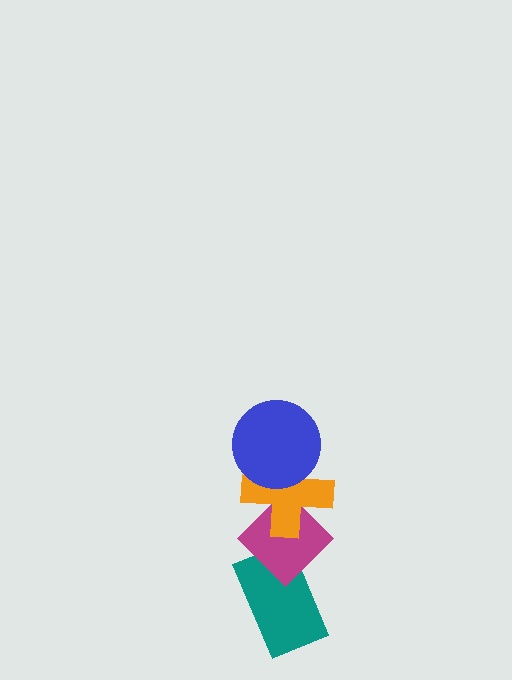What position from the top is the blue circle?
The blue circle is 1st from the top.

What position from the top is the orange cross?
The orange cross is 2nd from the top.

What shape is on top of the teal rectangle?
The magenta diamond is on top of the teal rectangle.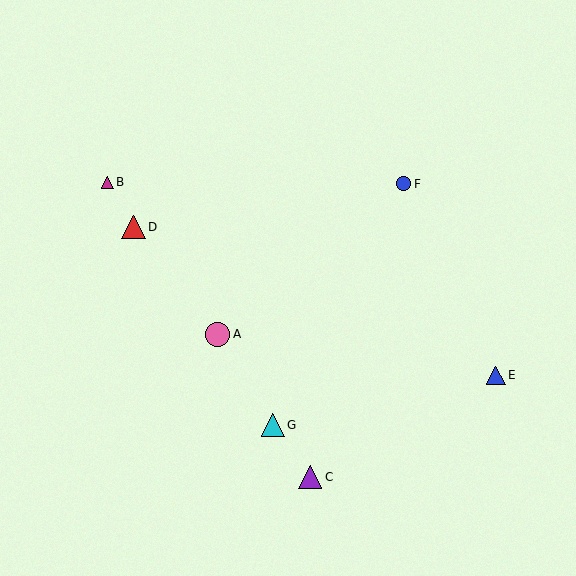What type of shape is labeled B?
Shape B is a magenta triangle.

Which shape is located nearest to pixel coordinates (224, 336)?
The pink circle (labeled A) at (218, 334) is nearest to that location.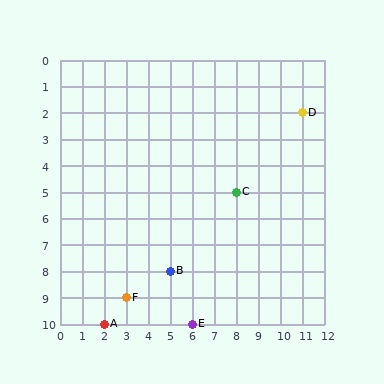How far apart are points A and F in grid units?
Points A and F are 1 column and 1 row apart (about 1.4 grid units diagonally).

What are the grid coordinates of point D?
Point D is at grid coordinates (11, 2).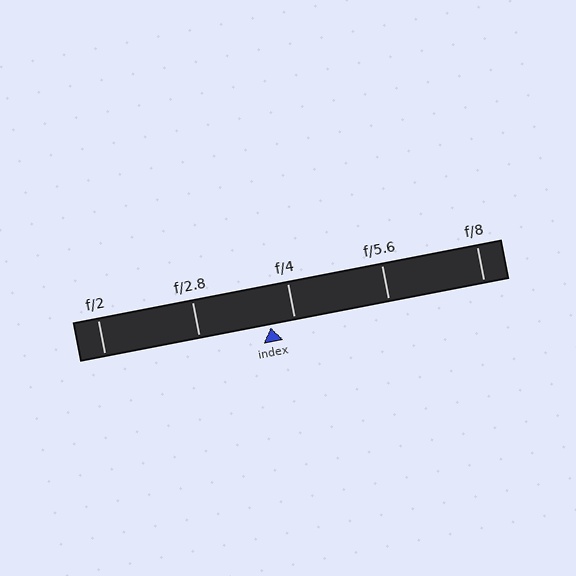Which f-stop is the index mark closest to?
The index mark is closest to f/4.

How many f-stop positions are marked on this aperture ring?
There are 5 f-stop positions marked.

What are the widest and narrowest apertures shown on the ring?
The widest aperture shown is f/2 and the narrowest is f/8.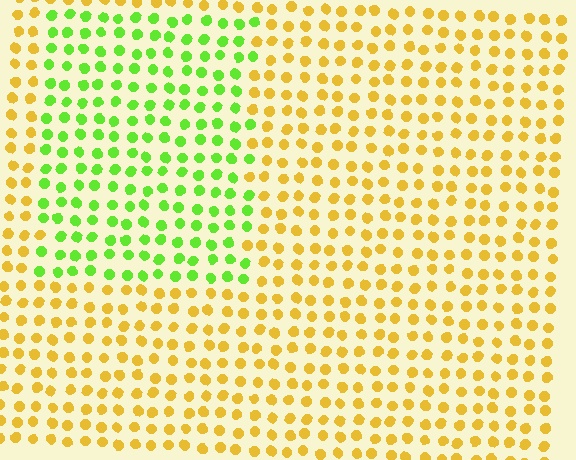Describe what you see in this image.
The image is filled with small yellow elements in a uniform arrangement. A rectangle-shaped region is visible where the elements are tinted to a slightly different hue, forming a subtle color boundary.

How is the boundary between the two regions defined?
The boundary is defined purely by a slight shift in hue (about 58 degrees). Spacing, size, and orientation are identical on both sides.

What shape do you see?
I see a rectangle.